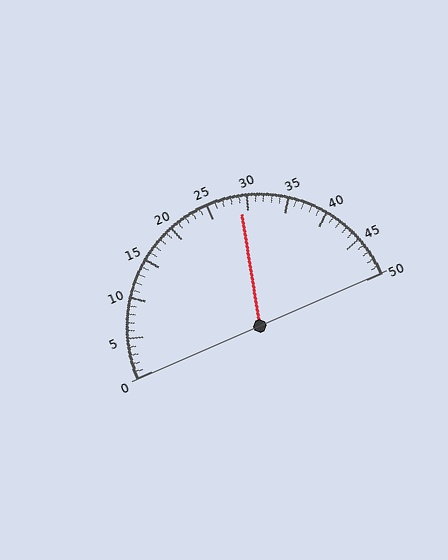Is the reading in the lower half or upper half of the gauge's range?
The reading is in the upper half of the range (0 to 50).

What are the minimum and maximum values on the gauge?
The gauge ranges from 0 to 50.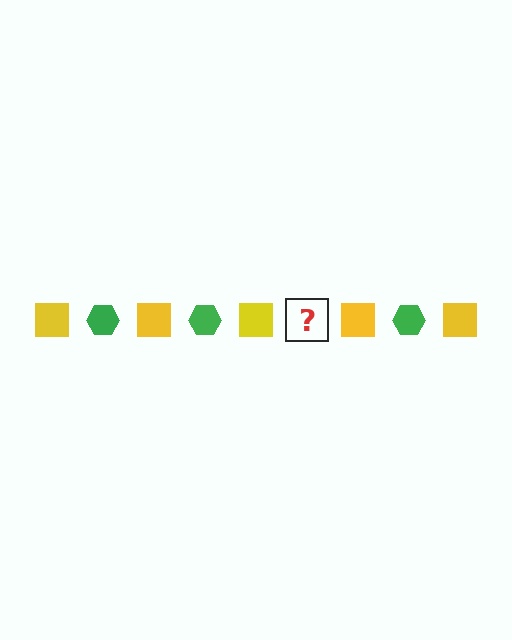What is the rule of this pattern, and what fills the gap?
The rule is that the pattern alternates between yellow square and green hexagon. The gap should be filled with a green hexagon.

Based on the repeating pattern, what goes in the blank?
The blank should be a green hexagon.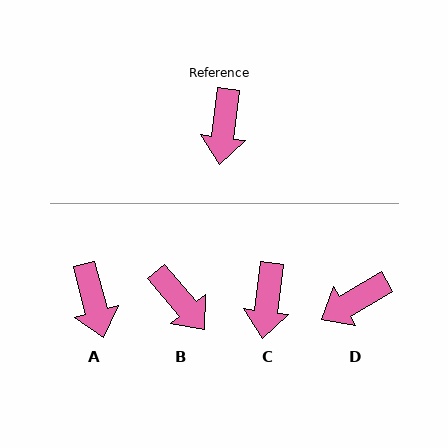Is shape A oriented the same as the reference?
No, it is off by about 22 degrees.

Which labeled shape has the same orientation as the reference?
C.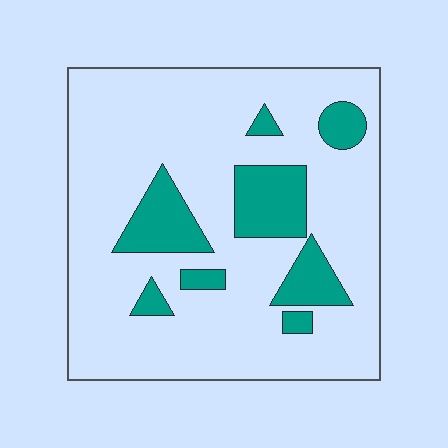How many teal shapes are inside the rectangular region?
8.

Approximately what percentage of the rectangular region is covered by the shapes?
Approximately 20%.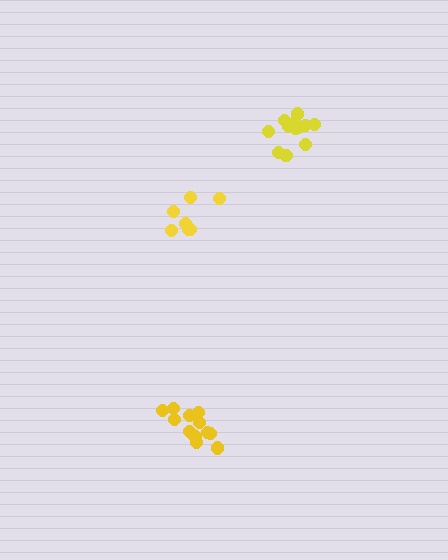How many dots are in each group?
Group 1: 7 dots, Group 2: 12 dots, Group 3: 12 dots (31 total).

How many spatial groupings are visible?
There are 3 spatial groupings.